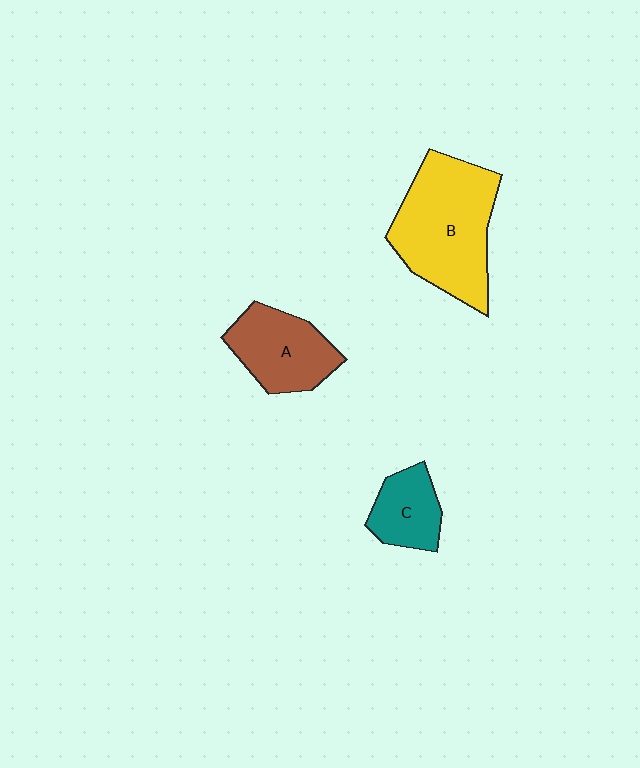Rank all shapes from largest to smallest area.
From largest to smallest: B (yellow), A (brown), C (teal).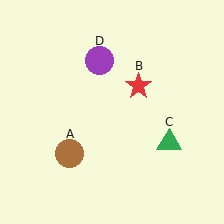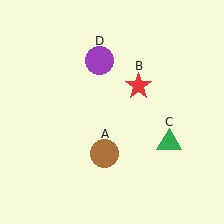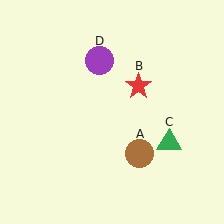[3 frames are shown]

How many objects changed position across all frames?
1 object changed position: brown circle (object A).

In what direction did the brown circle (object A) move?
The brown circle (object A) moved right.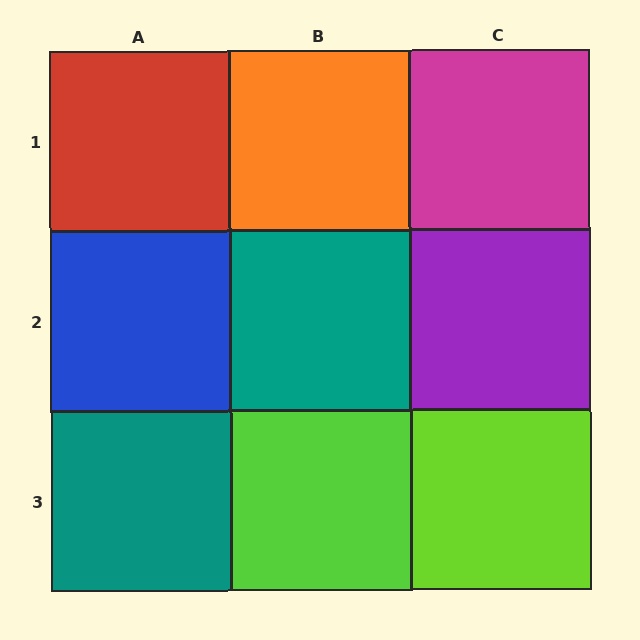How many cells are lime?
2 cells are lime.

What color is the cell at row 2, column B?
Teal.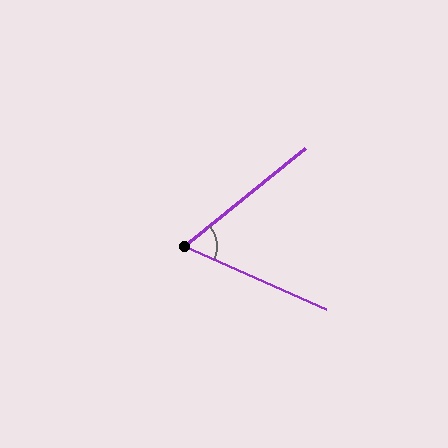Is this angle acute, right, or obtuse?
It is acute.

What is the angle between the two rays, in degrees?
Approximately 63 degrees.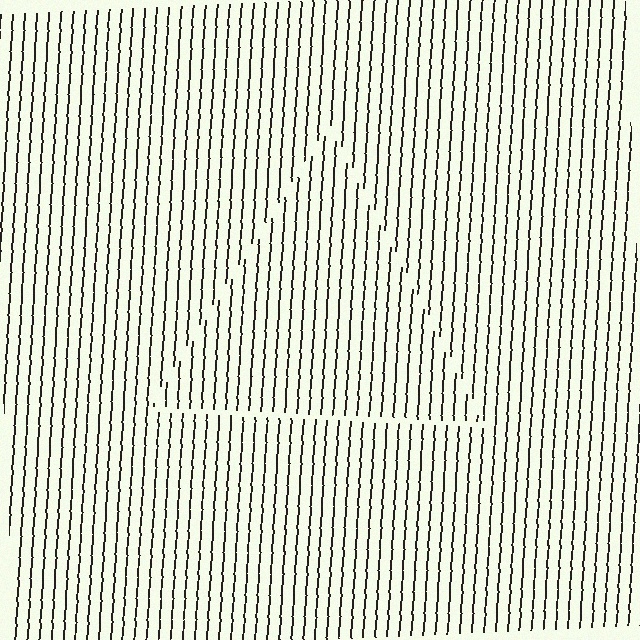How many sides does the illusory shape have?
3 sides — the line-ends trace a triangle.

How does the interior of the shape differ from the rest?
The interior of the shape contains the same grating, shifted by half a period — the contour is defined by the phase discontinuity where line-ends from the inner and outer gratings abut.